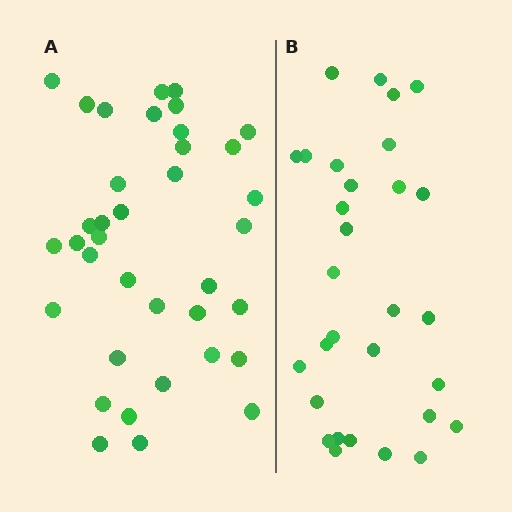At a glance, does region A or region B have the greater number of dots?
Region A (the left region) has more dots.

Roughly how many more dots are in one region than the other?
Region A has roughly 8 or so more dots than region B.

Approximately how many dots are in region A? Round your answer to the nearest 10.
About 40 dots. (The exact count is 37, which rounds to 40.)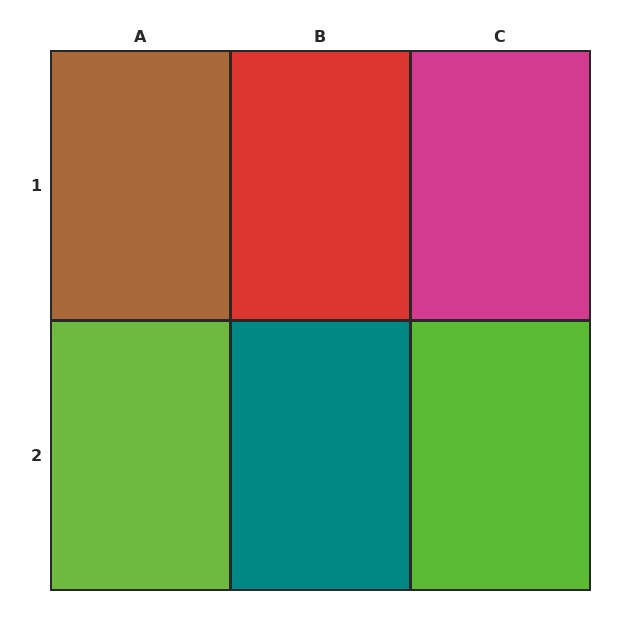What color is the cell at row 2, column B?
Teal.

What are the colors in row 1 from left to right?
Brown, red, magenta.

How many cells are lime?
2 cells are lime.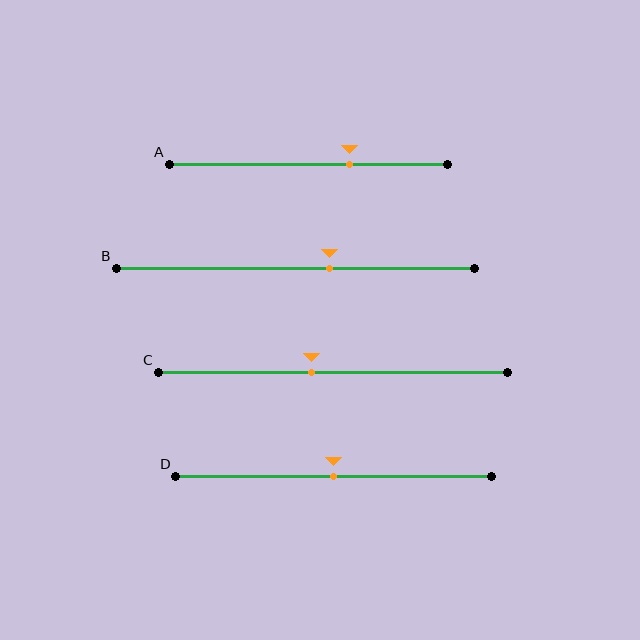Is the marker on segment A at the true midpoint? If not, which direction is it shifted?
No, the marker on segment A is shifted to the right by about 15% of the segment length.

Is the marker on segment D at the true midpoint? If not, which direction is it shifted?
Yes, the marker on segment D is at the true midpoint.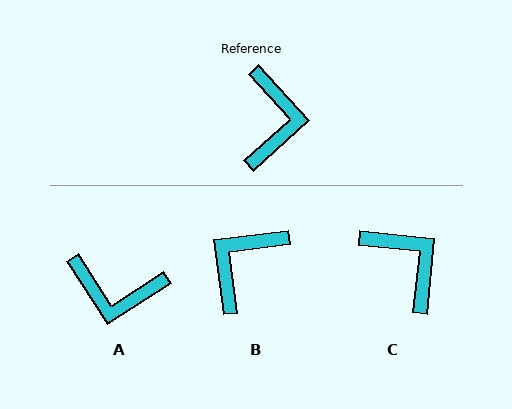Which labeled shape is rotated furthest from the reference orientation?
B, about 145 degrees away.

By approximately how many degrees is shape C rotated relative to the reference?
Approximately 42 degrees counter-clockwise.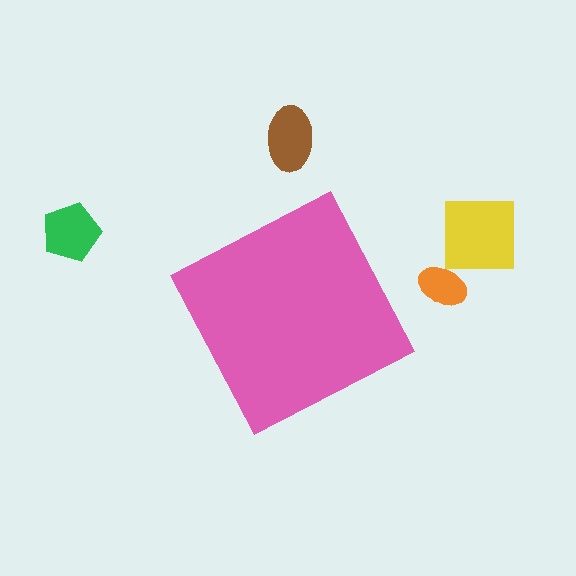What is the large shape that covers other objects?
A pink square.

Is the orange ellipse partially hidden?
No, the orange ellipse is fully visible.